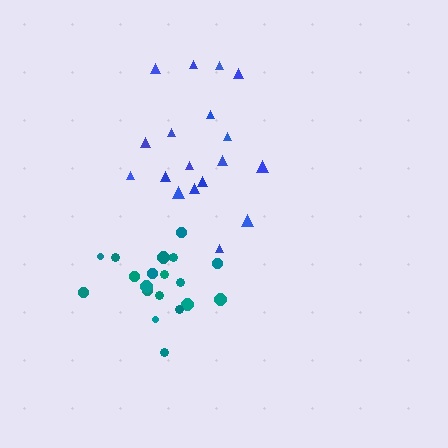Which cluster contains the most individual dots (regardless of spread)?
Teal (19).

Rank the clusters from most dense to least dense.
teal, blue.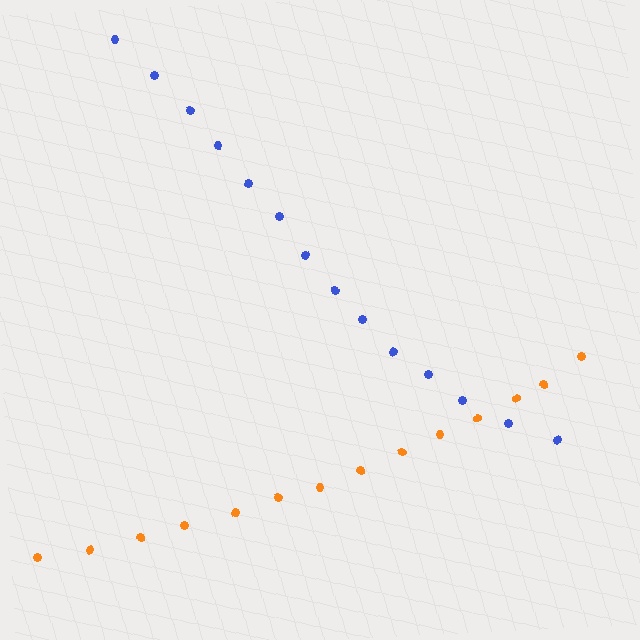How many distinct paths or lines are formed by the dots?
There are 2 distinct paths.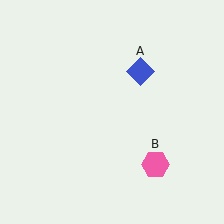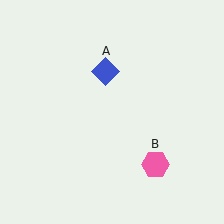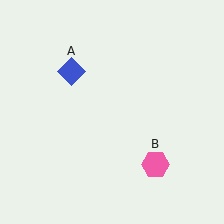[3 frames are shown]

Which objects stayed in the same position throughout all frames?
Pink hexagon (object B) remained stationary.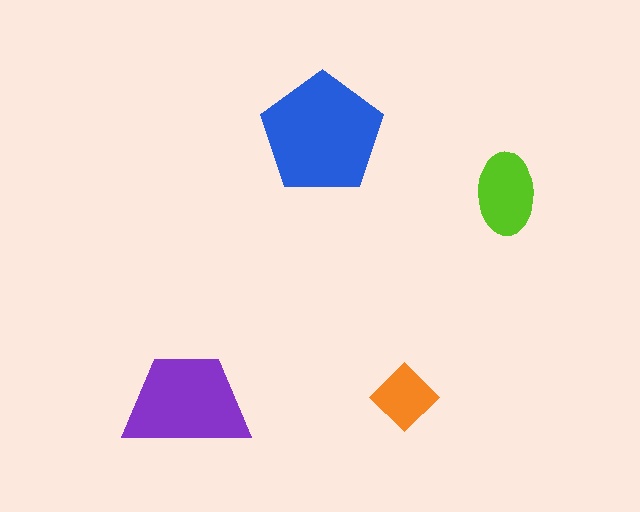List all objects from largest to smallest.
The blue pentagon, the purple trapezoid, the lime ellipse, the orange diamond.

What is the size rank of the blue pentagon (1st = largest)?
1st.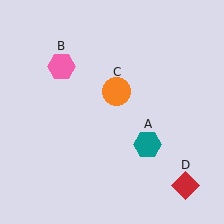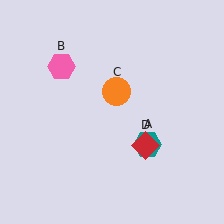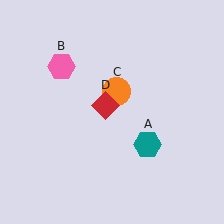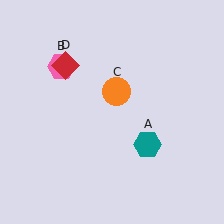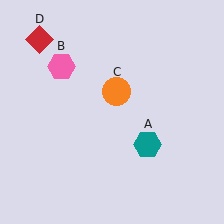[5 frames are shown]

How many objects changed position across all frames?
1 object changed position: red diamond (object D).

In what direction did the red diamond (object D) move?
The red diamond (object D) moved up and to the left.